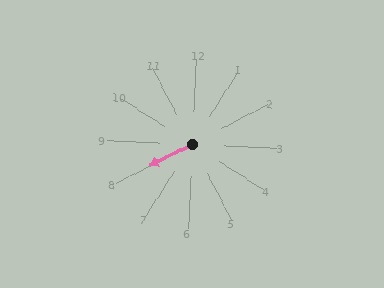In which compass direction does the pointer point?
Southwest.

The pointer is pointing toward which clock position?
Roughly 8 o'clock.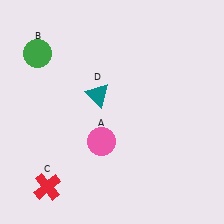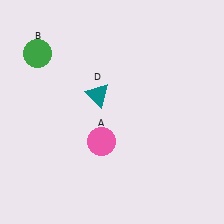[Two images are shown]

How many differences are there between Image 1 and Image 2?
There is 1 difference between the two images.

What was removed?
The red cross (C) was removed in Image 2.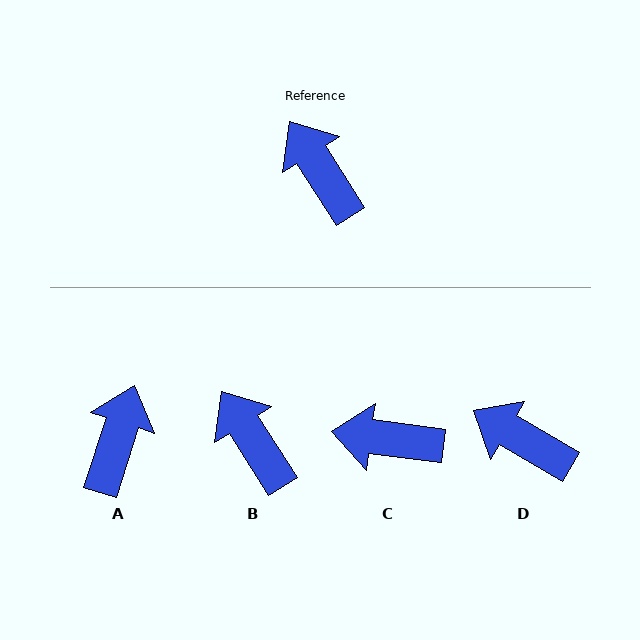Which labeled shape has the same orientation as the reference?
B.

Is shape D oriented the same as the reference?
No, it is off by about 27 degrees.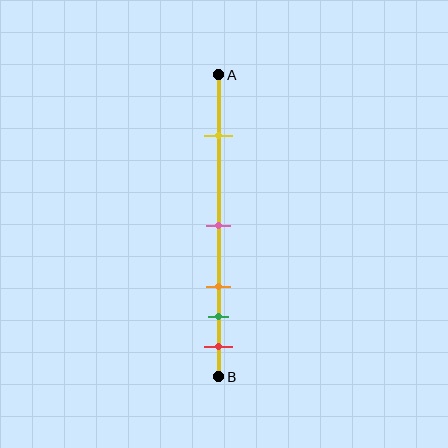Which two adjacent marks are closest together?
The green and red marks are the closest adjacent pair.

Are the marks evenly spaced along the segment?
No, the marks are not evenly spaced.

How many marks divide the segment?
There are 5 marks dividing the segment.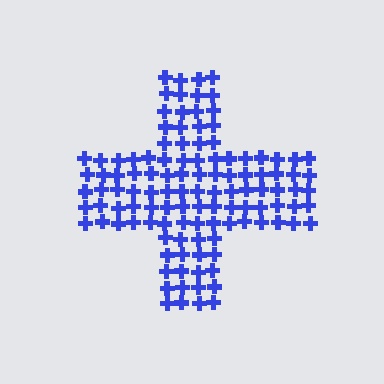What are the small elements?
The small elements are crosses.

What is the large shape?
The large shape is a cross.